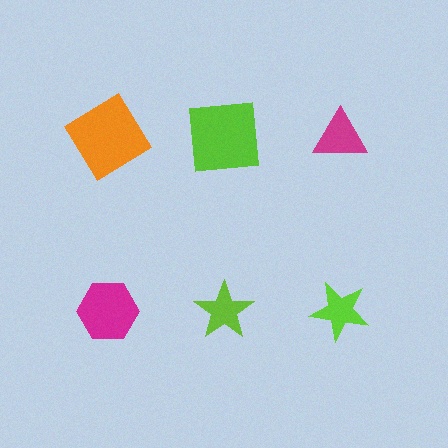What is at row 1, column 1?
An orange diamond.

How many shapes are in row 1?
3 shapes.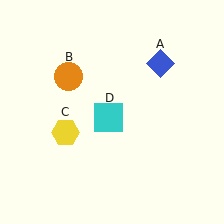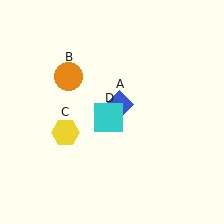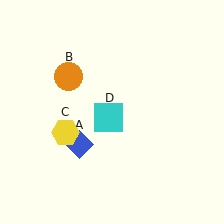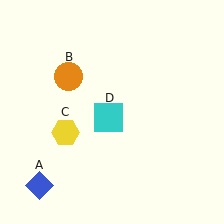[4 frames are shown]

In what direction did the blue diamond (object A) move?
The blue diamond (object A) moved down and to the left.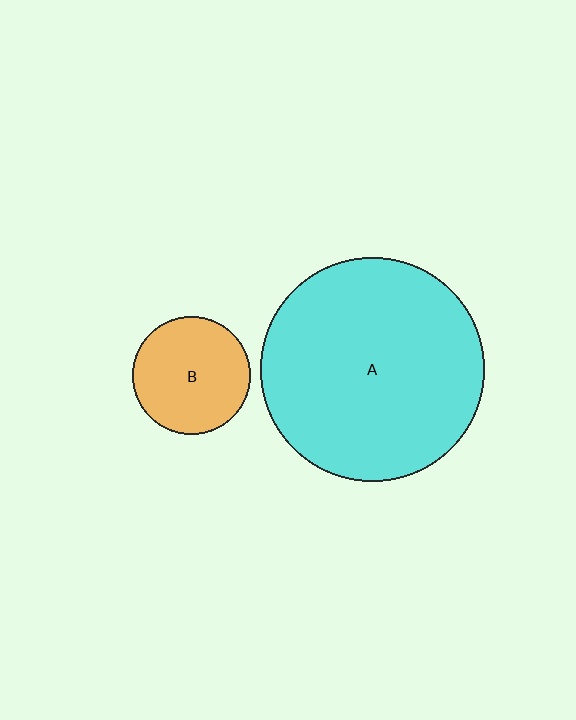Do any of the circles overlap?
No, none of the circles overlap.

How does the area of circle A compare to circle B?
Approximately 3.6 times.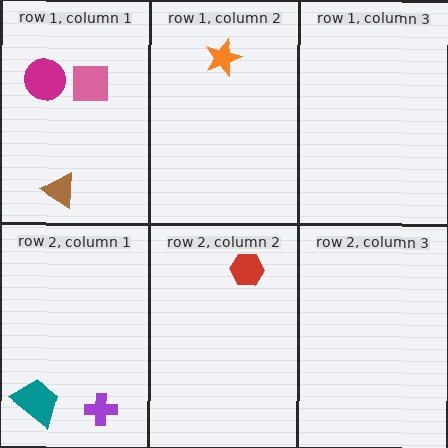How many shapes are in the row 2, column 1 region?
2.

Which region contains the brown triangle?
The row 1, column 1 region.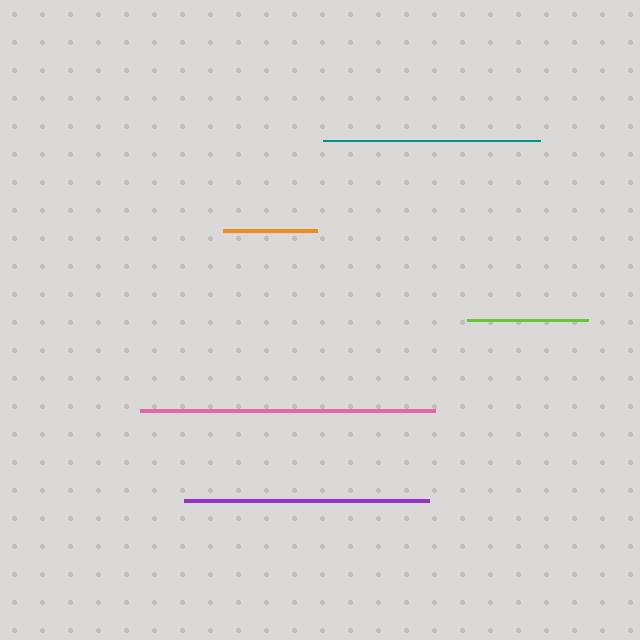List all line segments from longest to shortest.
From longest to shortest: pink, purple, teal, lime, orange.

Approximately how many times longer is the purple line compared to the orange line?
The purple line is approximately 2.6 times the length of the orange line.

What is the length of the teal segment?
The teal segment is approximately 217 pixels long.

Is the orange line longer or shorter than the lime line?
The lime line is longer than the orange line.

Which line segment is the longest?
The pink line is the longest at approximately 295 pixels.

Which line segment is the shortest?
The orange line is the shortest at approximately 95 pixels.